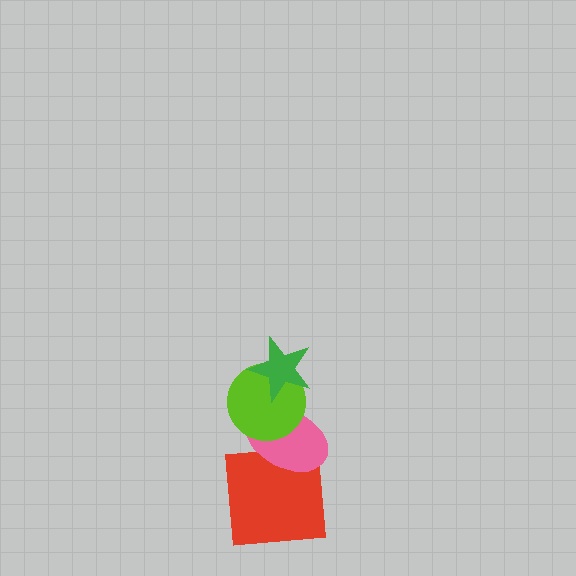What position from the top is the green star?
The green star is 1st from the top.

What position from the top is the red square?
The red square is 4th from the top.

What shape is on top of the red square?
The pink ellipse is on top of the red square.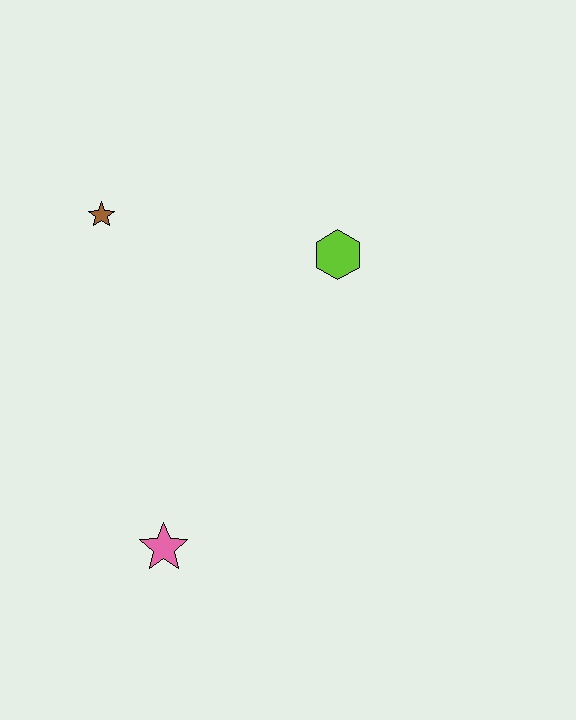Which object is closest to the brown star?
The lime hexagon is closest to the brown star.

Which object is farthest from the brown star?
The pink star is farthest from the brown star.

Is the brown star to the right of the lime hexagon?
No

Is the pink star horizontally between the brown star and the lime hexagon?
Yes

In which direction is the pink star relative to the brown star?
The pink star is below the brown star.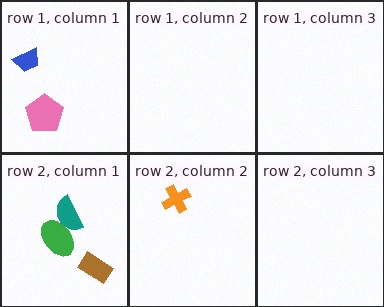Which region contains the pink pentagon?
The row 1, column 1 region.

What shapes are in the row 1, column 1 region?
The pink pentagon, the blue trapezoid.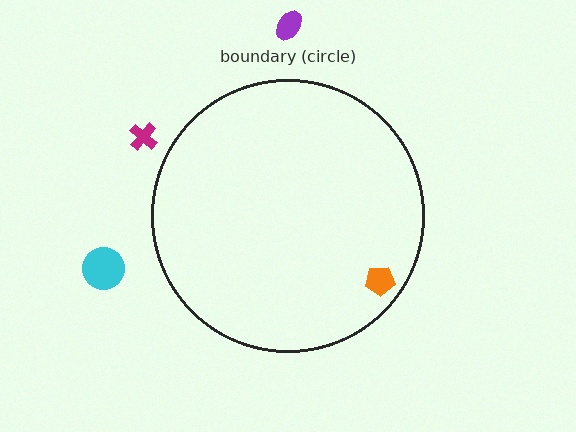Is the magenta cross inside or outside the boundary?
Outside.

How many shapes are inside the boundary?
1 inside, 3 outside.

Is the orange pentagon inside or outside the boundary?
Inside.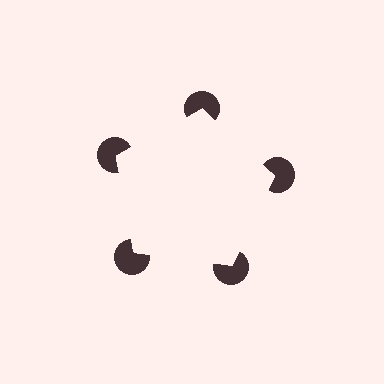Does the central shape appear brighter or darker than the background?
It typically appears slightly brighter than the background, even though no actual brightness change is drawn.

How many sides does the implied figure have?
5 sides.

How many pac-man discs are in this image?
There are 5 — one at each vertex of the illusory pentagon.